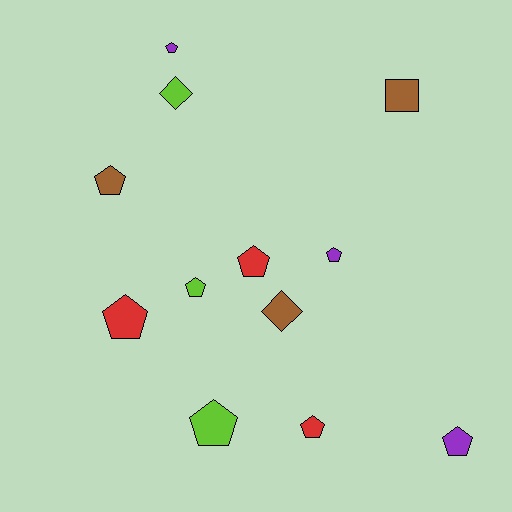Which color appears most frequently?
Lime, with 3 objects.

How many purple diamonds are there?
There are no purple diamonds.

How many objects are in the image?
There are 12 objects.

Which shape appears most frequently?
Pentagon, with 9 objects.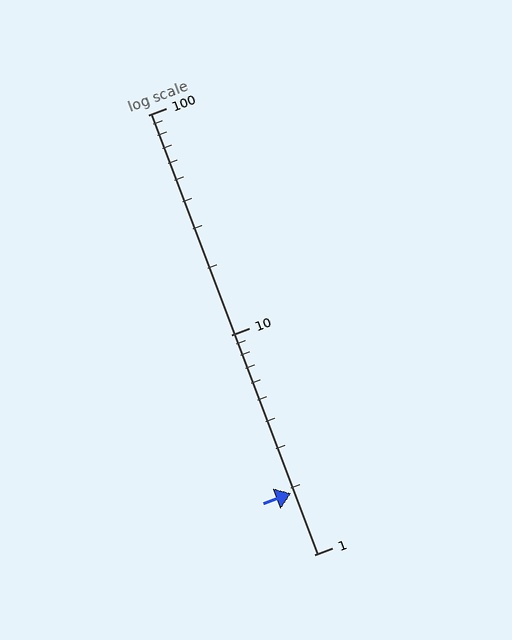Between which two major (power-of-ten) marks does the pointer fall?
The pointer is between 1 and 10.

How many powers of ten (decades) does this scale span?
The scale spans 2 decades, from 1 to 100.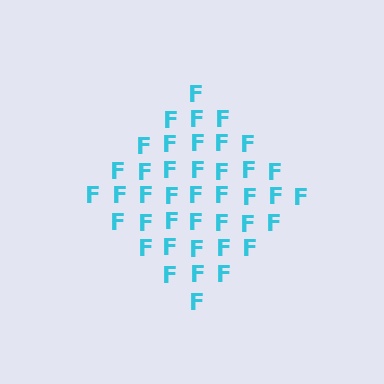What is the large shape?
The large shape is a diamond.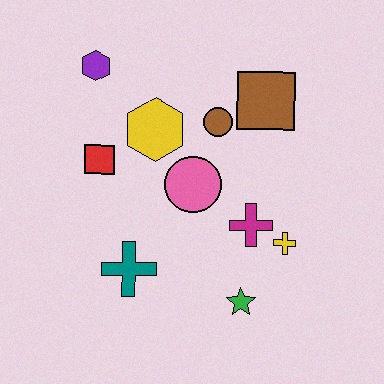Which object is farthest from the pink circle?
The purple hexagon is farthest from the pink circle.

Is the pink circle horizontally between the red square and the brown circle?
Yes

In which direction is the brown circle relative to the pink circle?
The brown circle is above the pink circle.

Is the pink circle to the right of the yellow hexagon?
Yes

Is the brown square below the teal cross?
No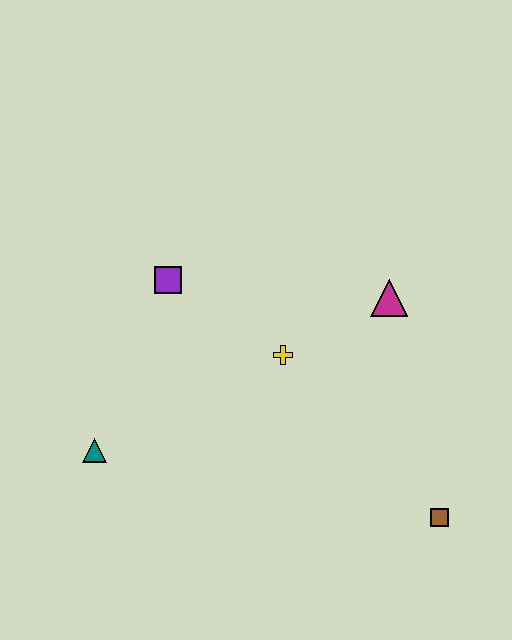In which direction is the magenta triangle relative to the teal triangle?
The magenta triangle is to the right of the teal triangle.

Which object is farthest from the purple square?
The brown square is farthest from the purple square.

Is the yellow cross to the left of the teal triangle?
No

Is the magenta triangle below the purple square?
Yes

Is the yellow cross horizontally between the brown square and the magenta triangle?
No